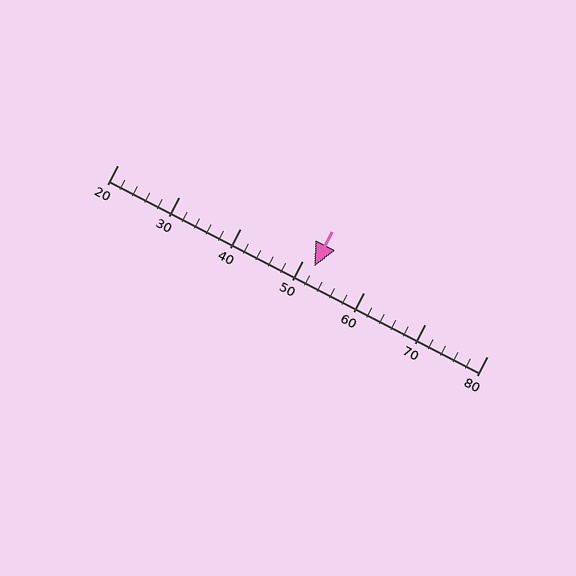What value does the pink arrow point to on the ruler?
The pink arrow points to approximately 52.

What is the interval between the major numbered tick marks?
The major tick marks are spaced 10 units apart.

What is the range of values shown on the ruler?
The ruler shows values from 20 to 80.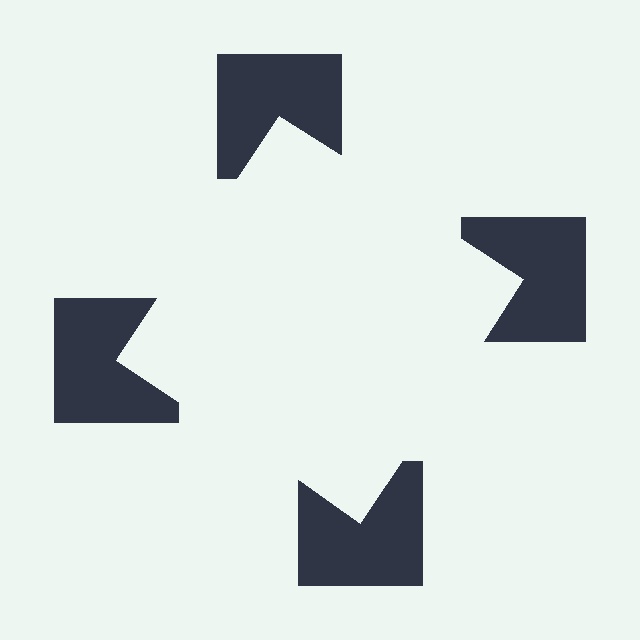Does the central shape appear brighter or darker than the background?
It typically appears slightly brighter than the background, even though no actual brightness change is drawn.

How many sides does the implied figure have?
4 sides.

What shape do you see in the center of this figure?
An illusory square — its edges are inferred from the aligned wedge cuts in the notched squares, not physically drawn.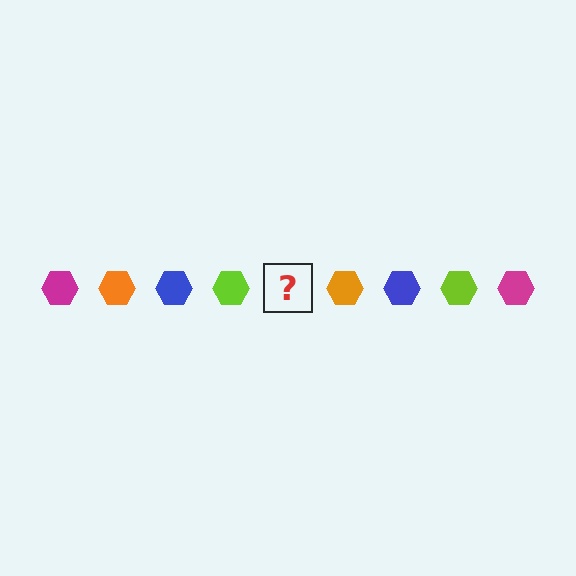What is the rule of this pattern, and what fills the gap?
The rule is that the pattern cycles through magenta, orange, blue, lime hexagons. The gap should be filled with a magenta hexagon.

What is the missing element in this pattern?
The missing element is a magenta hexagon.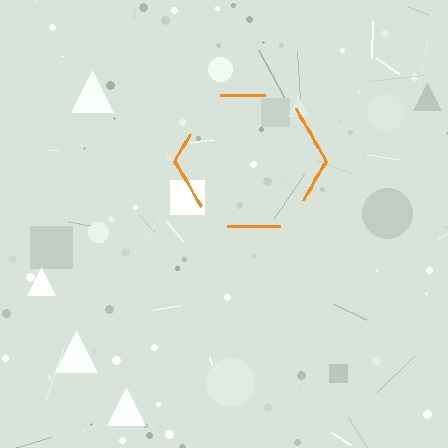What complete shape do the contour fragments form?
The contour fragments form a hexagon.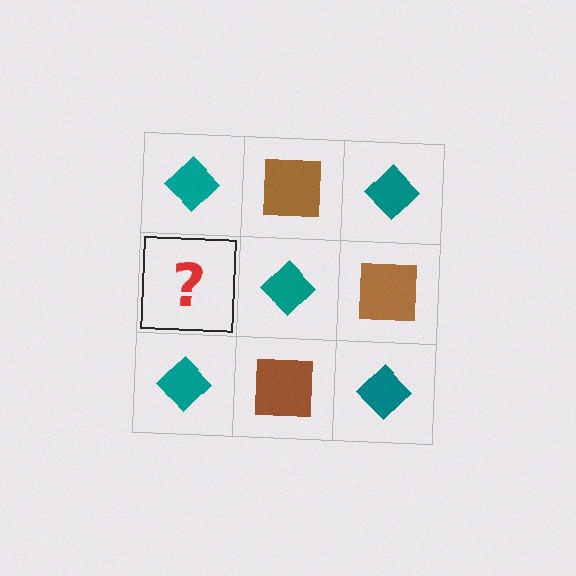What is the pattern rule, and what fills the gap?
The rule is that it alternates teal diamond and brown square in a checkerboard pattern. The gap should be filled with a brown square.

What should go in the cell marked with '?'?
The missing cell should contain a brown square.